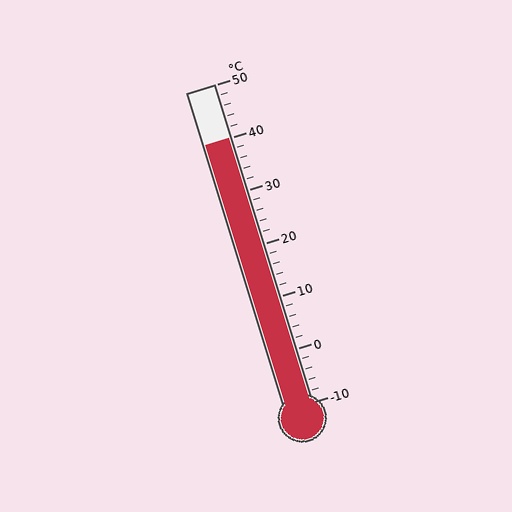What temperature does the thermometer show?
The thermometer shows approximately 40°C.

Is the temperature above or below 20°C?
The temperature is above 20°C.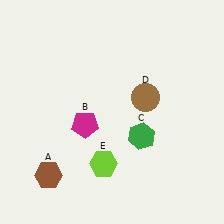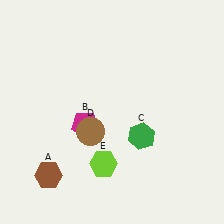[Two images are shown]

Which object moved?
The brown circle (D) moved left.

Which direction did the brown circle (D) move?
The brown circle (D) moved left.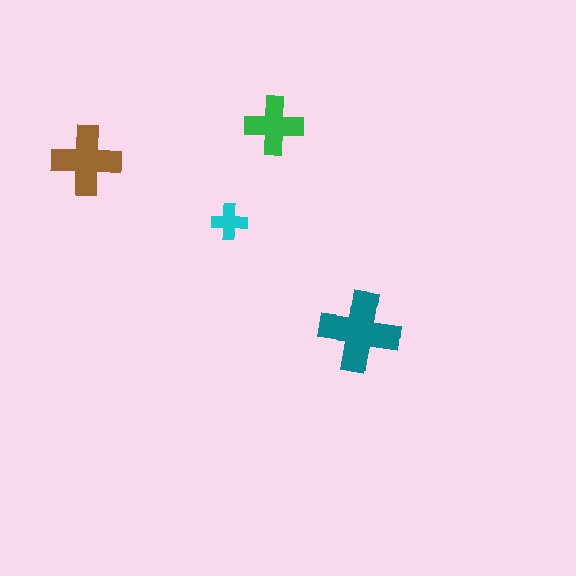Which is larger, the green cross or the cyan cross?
The green one.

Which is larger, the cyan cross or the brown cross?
The brown one.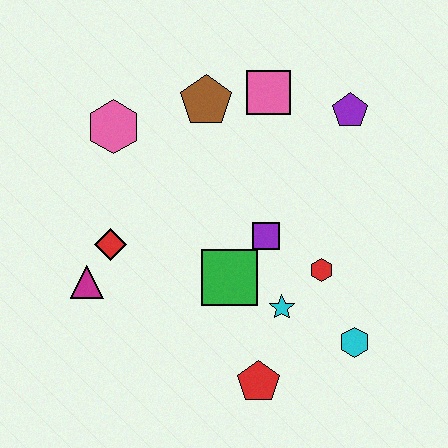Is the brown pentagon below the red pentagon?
No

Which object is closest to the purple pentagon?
The pink square is closest to the purple pentagon.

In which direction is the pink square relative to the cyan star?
The pink square is above the cyan star.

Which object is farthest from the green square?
The purple pentagon is farthest from the green square.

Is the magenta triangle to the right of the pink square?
No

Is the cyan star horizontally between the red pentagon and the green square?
No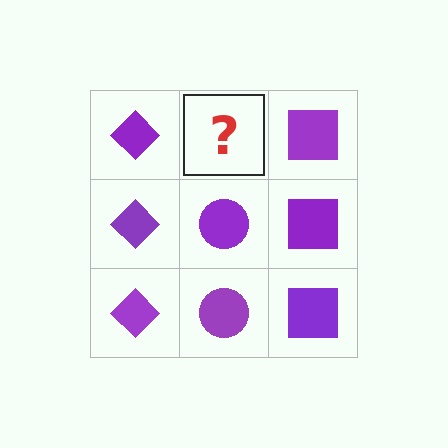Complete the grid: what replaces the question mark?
The question mark should be replaced with a purple circle.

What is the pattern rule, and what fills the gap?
The rule is that each column has a consistent shape. The gap should be filled with a purple circle.